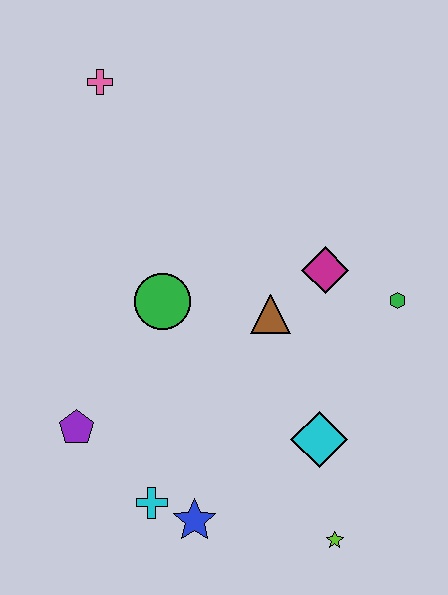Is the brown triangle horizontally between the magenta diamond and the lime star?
No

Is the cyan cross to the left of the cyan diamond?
Yes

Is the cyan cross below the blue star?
No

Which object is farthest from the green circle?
The lime star is farthest from the green circle.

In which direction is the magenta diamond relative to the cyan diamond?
The magenta diamond is above the cyan diamond.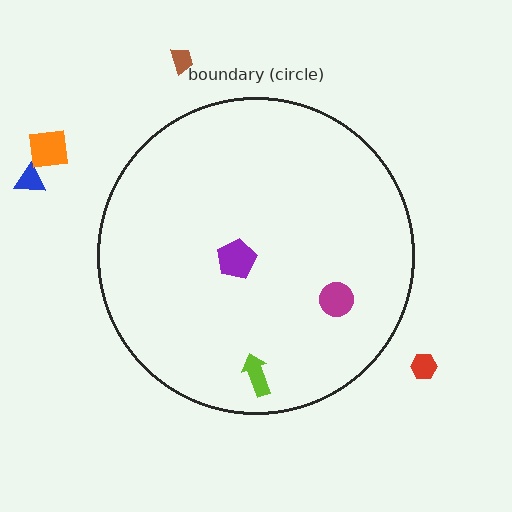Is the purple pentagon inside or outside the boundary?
Inside.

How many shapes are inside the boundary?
3 inside, 4 outside.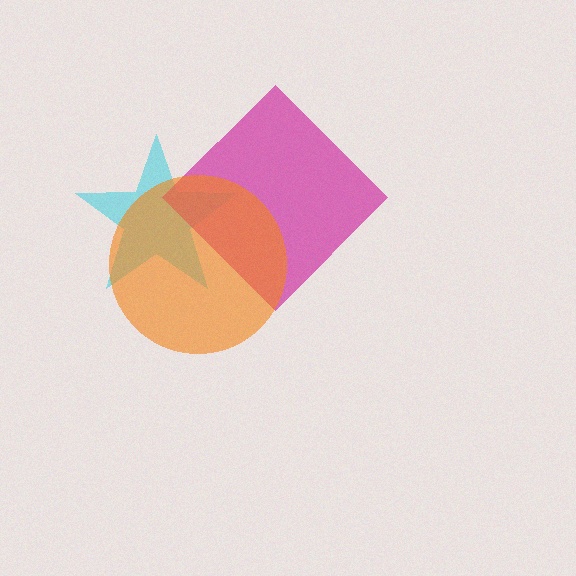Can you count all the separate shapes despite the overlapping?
Yes, there are 3 separate shapes.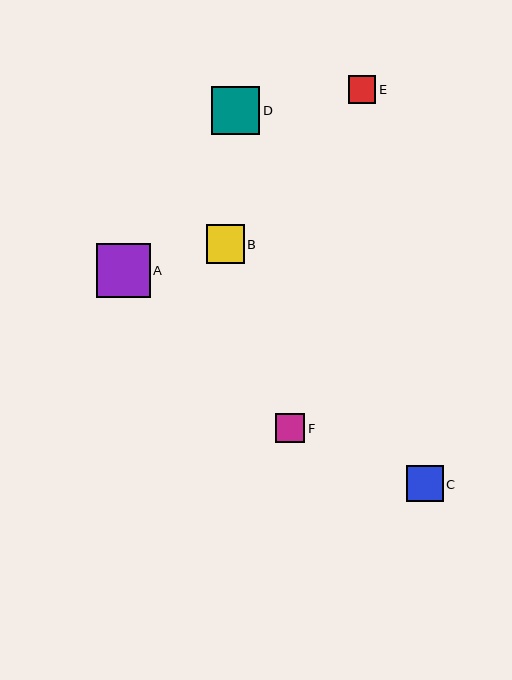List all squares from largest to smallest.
From largest to smallest: A, D, B, C, F, E.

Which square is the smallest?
Square E is the smallest with a size of approximately 28 pixels.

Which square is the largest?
Square A is the largest with a size of approximately 54 pixels.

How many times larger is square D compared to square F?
Square D is approximately 1.7 times the size of square F.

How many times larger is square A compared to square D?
Square A is approximately 1.1 times the size of square D.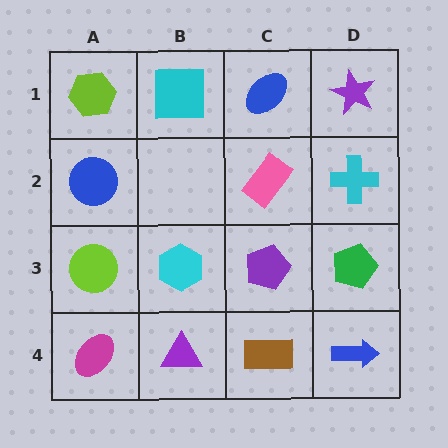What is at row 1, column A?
A lime hexagon.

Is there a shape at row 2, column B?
No, that cell is empty.